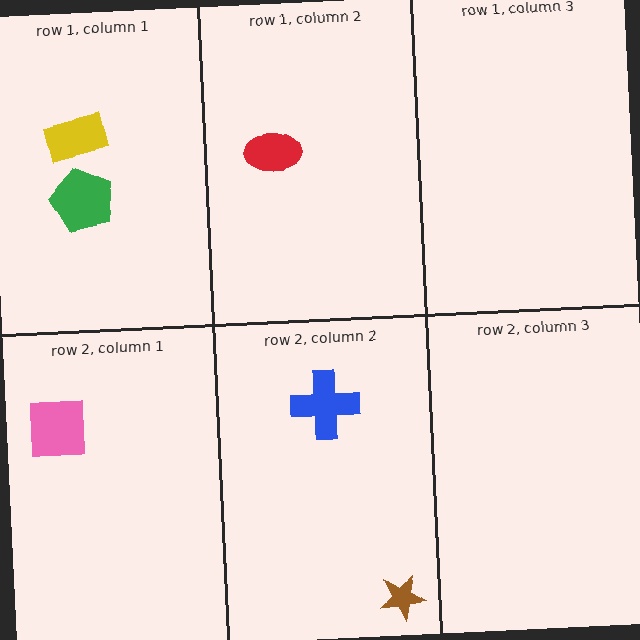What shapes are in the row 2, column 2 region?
The blue cross, the brown star.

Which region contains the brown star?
The row 2, column 2 region.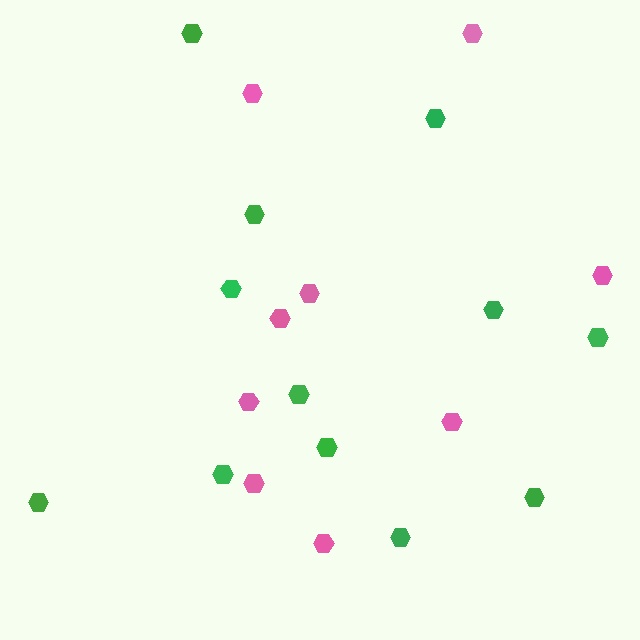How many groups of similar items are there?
There are 2 groups: one group of green hexagons (12) and one group of pink hexagons (9).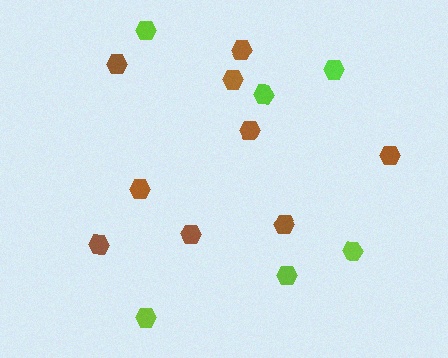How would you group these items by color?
There are 2 groups: one group of lime hexagons (6) and one group of brown hexagons (9).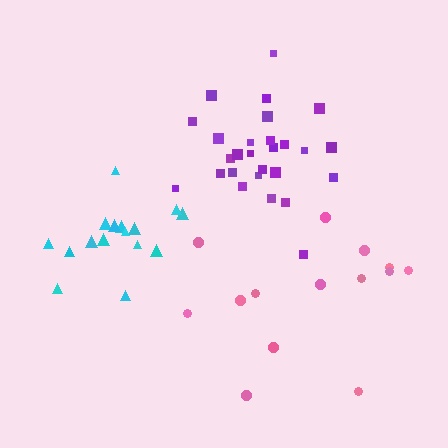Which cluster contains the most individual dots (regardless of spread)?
Purple (27).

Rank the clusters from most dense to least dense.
purple, cyan, pink.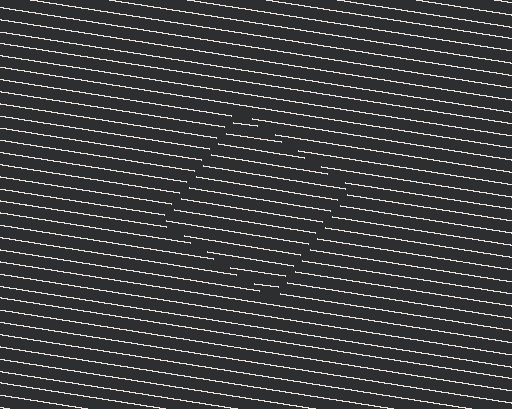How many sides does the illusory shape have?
4 sides — the line-ends trace a square.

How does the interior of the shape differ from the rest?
The interior of the shape contains the same grating, shifted by half a period — the contour is defined by the phase discontinuity where line-ends from the inner and outer gratings abut.